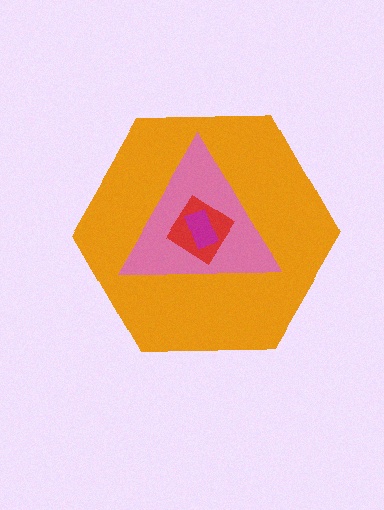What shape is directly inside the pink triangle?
The red diamond.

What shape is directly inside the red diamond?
The magenta rectangle.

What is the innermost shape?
The magenta rectangle.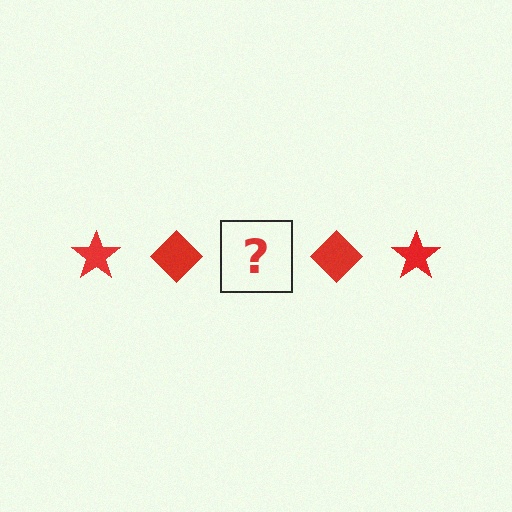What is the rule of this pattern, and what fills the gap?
The rule is that the pattern cycles through star, diamond shapes in red. The gap should be filled with a red star.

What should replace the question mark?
The question mark should be replaced with a red star.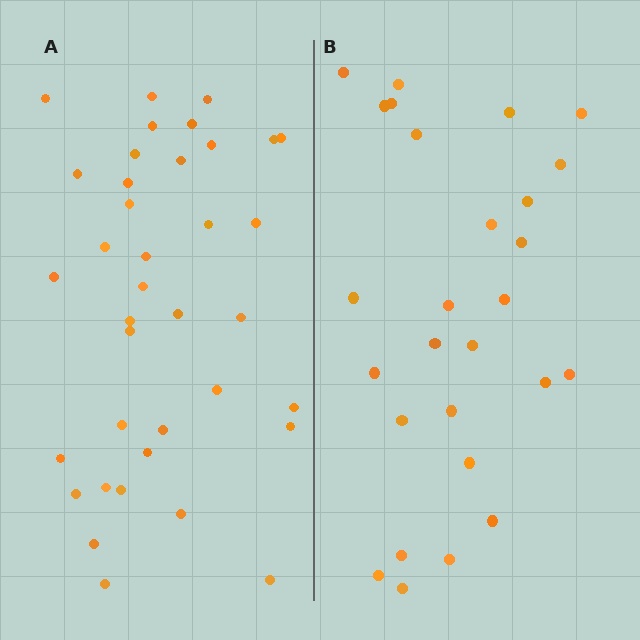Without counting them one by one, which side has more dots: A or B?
Region A (the left region) has more dots.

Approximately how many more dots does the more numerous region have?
Region A has roughly 10 or so more dots than region B.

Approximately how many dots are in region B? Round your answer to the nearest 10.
About 30 dots. (The exact count is 27, which rounds to 30.)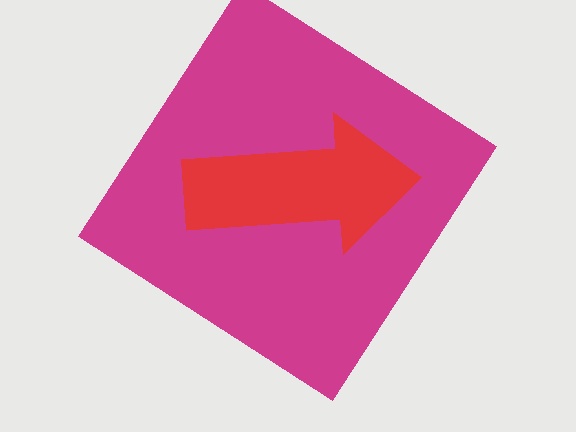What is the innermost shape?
The red arrow.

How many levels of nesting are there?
2.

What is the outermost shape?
The magenta diamond.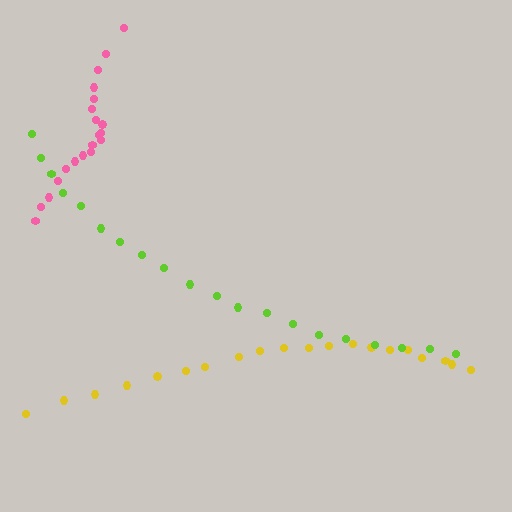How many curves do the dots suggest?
There are 3 distinct paths.